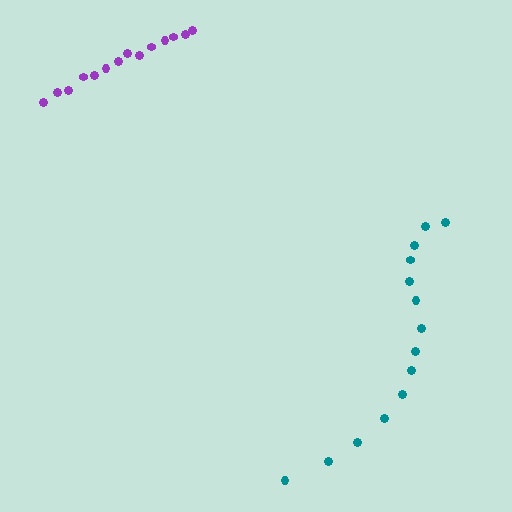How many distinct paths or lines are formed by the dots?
There are 2 distinct paths.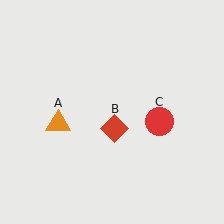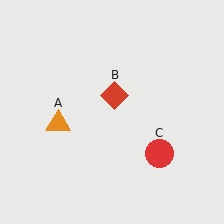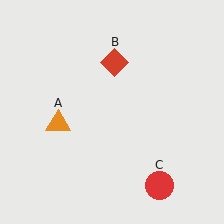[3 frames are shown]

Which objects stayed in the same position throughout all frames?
Orange triangle (object A) remained stationary.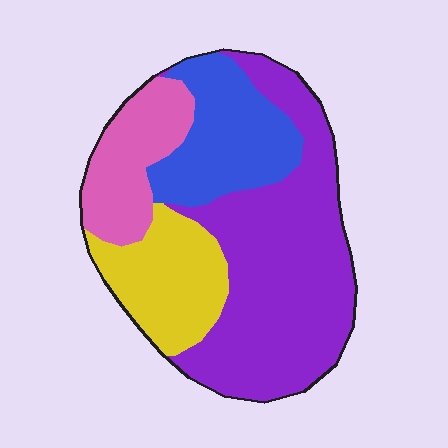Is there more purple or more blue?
Purple.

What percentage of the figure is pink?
Pink takes up about one sixth (1/6) of the figure.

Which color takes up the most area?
Purple, at roughly 45%.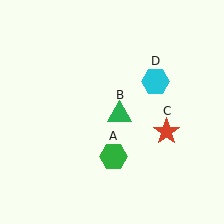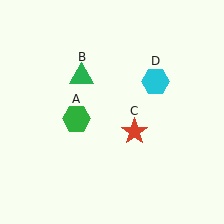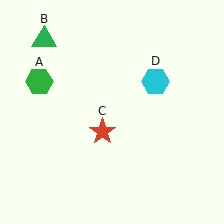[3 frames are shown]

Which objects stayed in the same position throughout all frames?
Cyan hexagon (object D) remained stationary.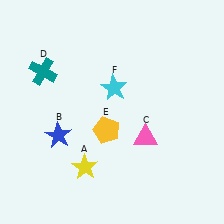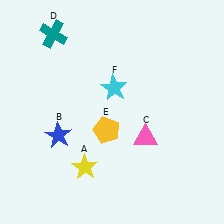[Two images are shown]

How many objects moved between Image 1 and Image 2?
1 object moved between the two images.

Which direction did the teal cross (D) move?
The teal cross (D) moved up.